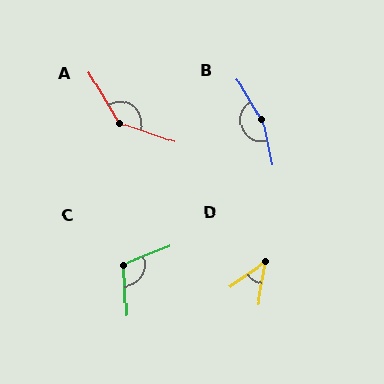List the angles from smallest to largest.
D (45°), C (109°), A (140°), B (161°).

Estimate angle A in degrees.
Approximately 140 degrees.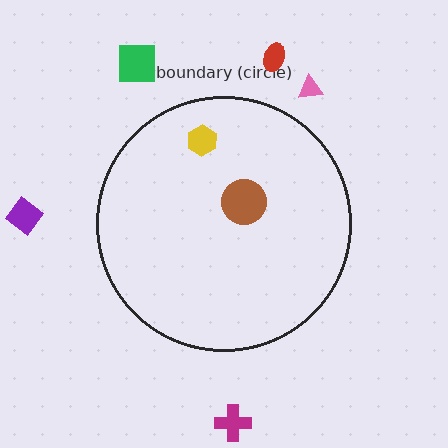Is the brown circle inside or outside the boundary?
Inside.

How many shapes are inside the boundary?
2 inside, 5 outside.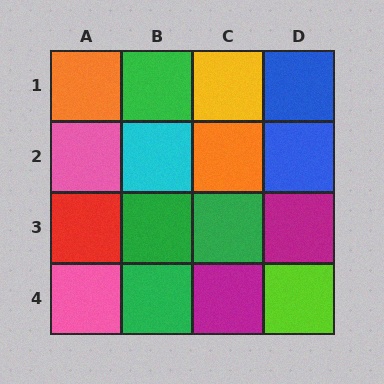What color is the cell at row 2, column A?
Pink.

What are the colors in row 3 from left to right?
Red, green, green, magenta.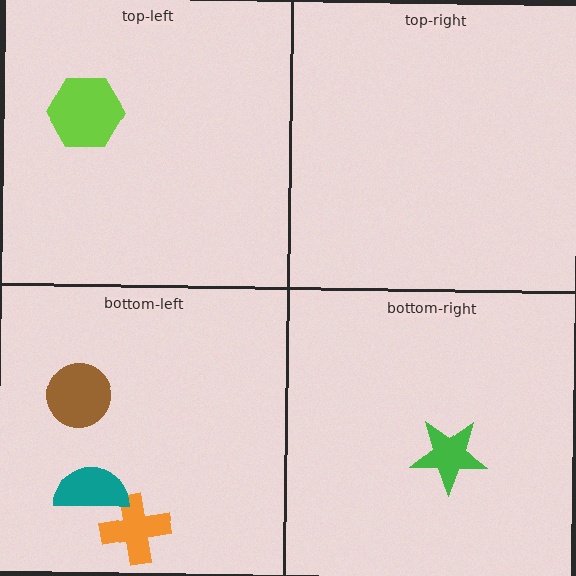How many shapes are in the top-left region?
1.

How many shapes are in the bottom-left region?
3.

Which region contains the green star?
The bottom-right region.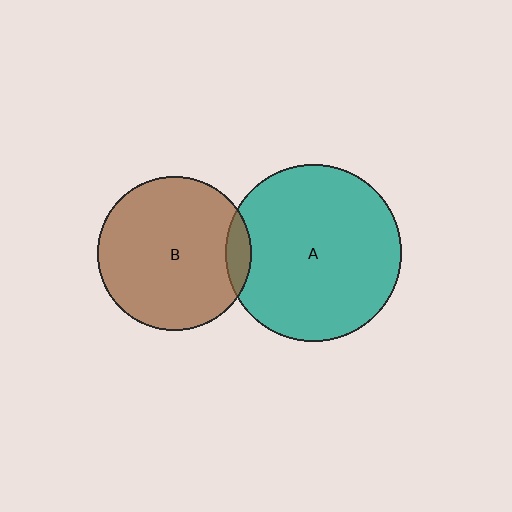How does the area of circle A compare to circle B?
Approximately 1.3 times.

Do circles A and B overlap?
Yes.